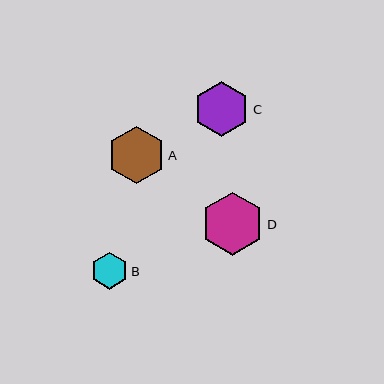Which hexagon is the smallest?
Hexagon B is the smallest with a size of approximately 37 pixels.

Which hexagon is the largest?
Hexagon D is the largest with a size of approximately 63 pixels.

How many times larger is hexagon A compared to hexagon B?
Hexagon A is approximately 1.6 times the size of hexagon B.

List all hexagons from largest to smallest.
From largest to smallest: D, A, C, B.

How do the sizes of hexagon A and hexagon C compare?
Hexagon A and hexagon C are approximately the same size.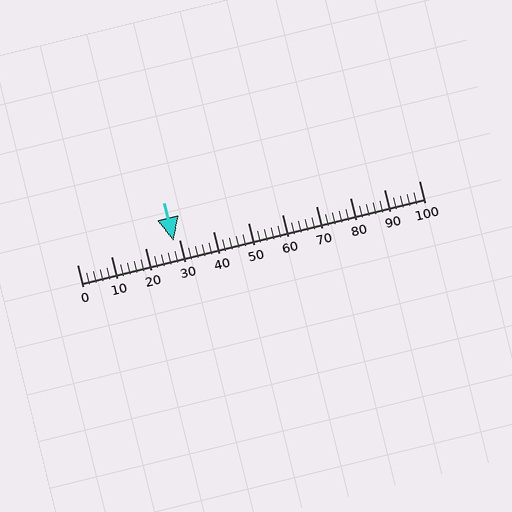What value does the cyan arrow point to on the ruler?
The cyan arrow points to approximately 28.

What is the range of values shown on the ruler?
The ruler shows values from 0 to 100.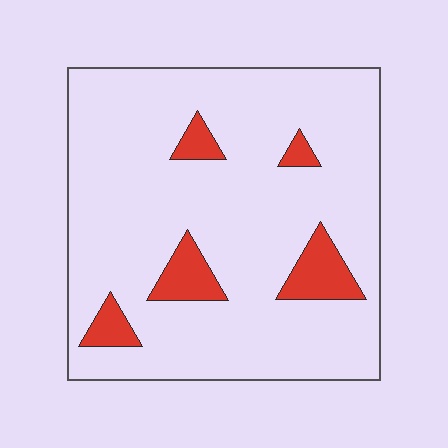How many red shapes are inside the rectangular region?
5.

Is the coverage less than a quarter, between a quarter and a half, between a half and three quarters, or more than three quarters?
Less than a quarter.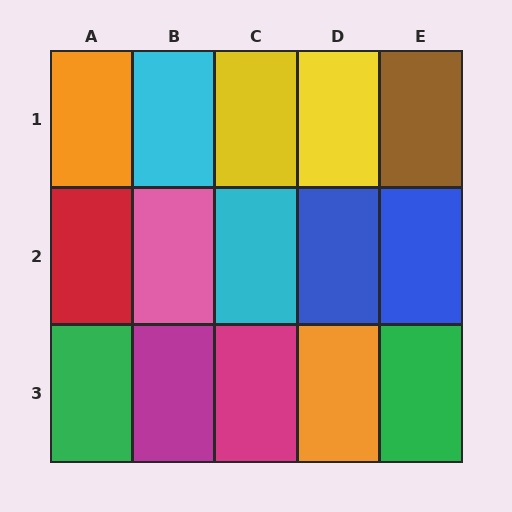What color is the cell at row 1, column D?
Yellow.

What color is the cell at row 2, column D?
Blue.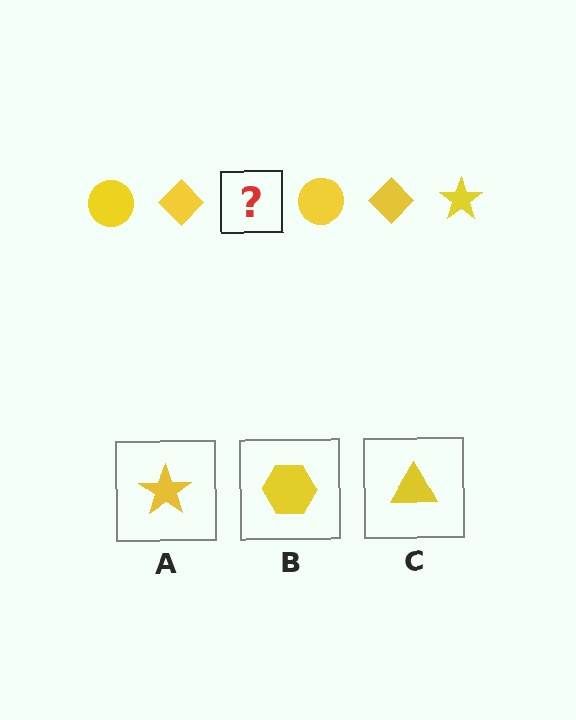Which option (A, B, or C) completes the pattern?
A.